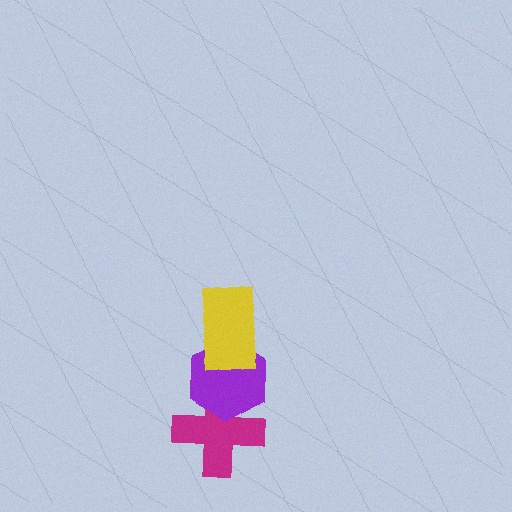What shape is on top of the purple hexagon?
The yellow rectangle is on top of the purple hexagon.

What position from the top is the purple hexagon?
The purple hexagon is 2nd from the top.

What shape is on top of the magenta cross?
The purple hexagon is on top of the magenta cross.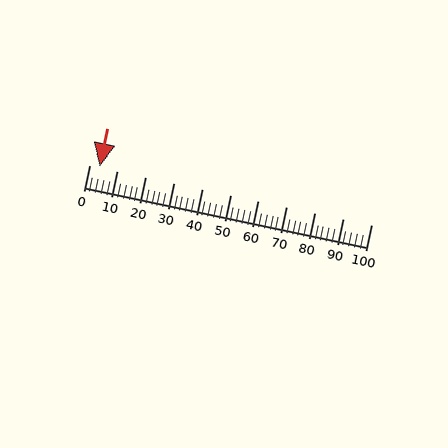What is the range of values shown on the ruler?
The ruler shows values from 0 to 100.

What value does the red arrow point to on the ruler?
The red arrow points to approximately 4.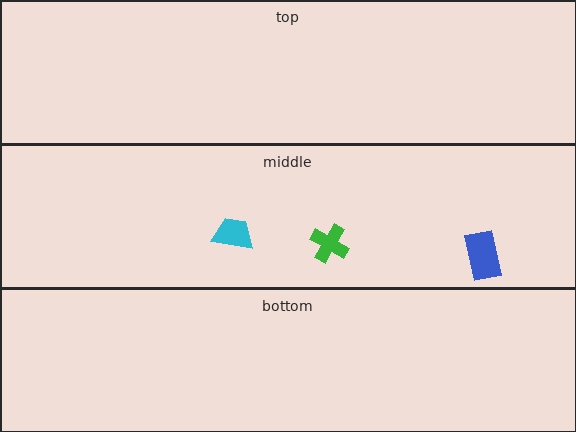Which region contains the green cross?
The middle region.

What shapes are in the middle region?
The green cross, the cyan trapezoid, the blue rectangle.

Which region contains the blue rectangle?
The middle region.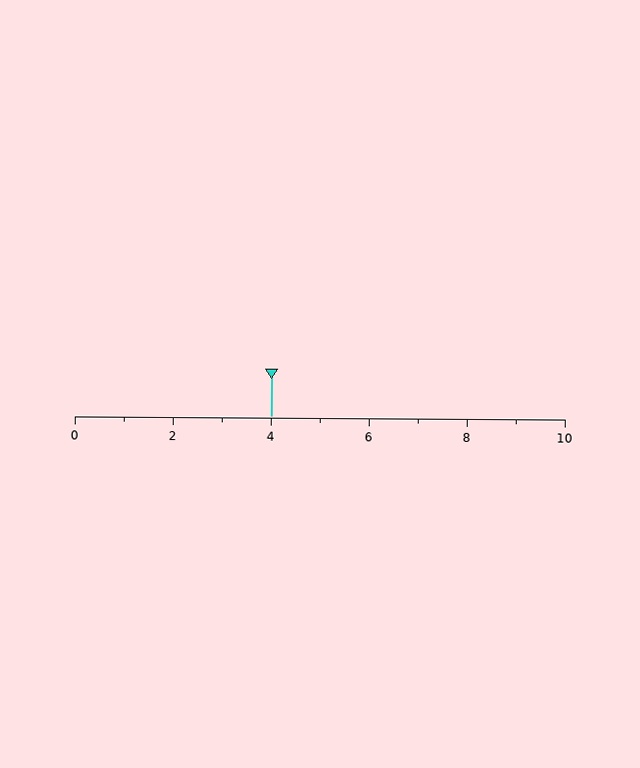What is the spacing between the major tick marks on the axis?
The major ticks are spaced 2 apart.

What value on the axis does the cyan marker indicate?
The marker indicates approximately 4.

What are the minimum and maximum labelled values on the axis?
The axis runs from 0 to 10.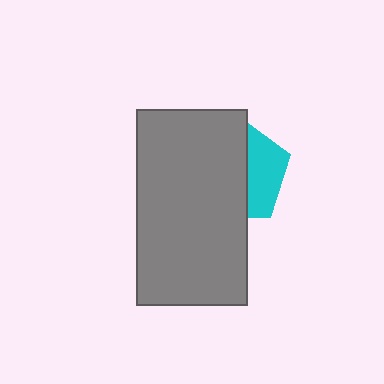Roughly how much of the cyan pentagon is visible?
A small part of it is visible (roughly 37%).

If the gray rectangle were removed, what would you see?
You would see the complete cyan pentagon.